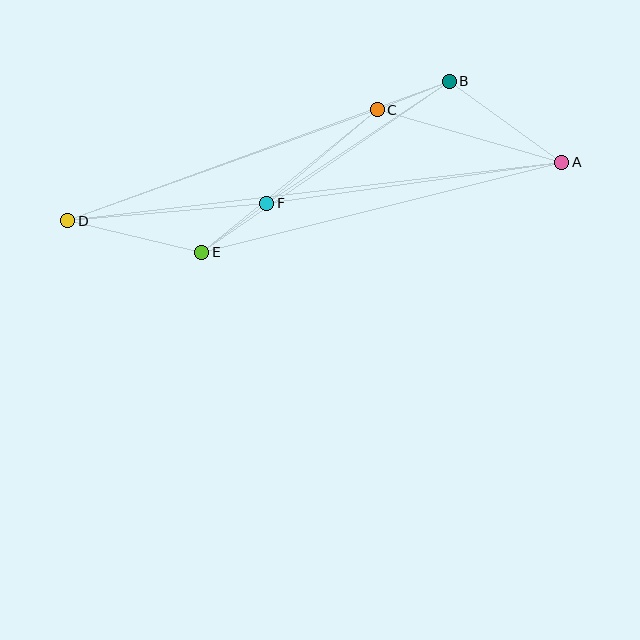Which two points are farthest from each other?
Points A and D are farthest from each other.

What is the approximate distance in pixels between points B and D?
The distance between B and D is approximately 406 pixels.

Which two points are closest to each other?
Points B and C are closest to each other.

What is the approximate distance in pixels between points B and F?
The distance between B and F is approximately 219 pixels.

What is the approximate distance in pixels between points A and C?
The distance between A and C is approximately 192 pixels.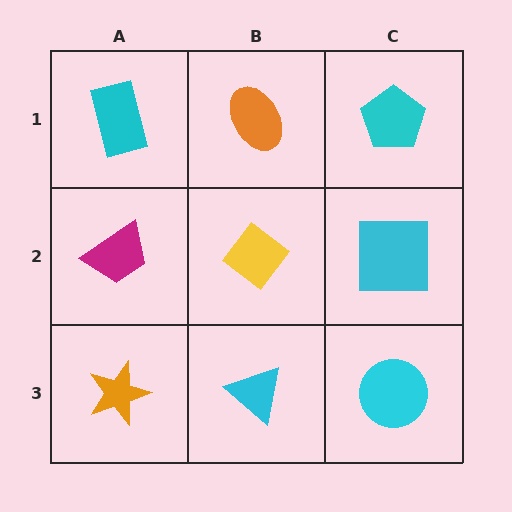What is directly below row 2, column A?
An orange star.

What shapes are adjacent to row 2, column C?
A cyan pentagon (row 1, column C), a cyan circle (row 3, column C), a yellow diamond (row 2, column B).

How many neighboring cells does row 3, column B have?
3.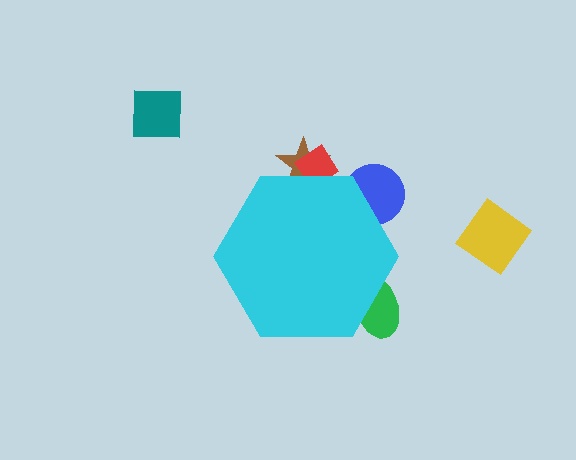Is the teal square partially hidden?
No, the teal square is fully visible.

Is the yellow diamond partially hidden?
No, the yellow diamond is fully visible.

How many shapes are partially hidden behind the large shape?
4 shapes are partially hidden.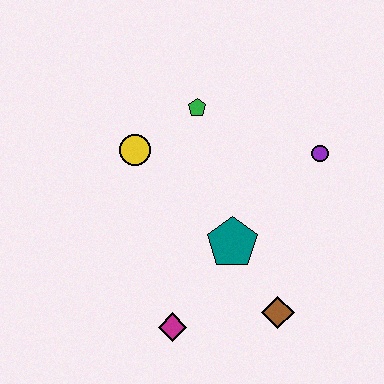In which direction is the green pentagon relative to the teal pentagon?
The green pentagon is above the teal pentagon.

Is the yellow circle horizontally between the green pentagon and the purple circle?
No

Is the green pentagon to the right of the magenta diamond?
Yes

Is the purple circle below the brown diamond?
No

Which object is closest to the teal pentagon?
The brown diamond is closest to the teal pentagon.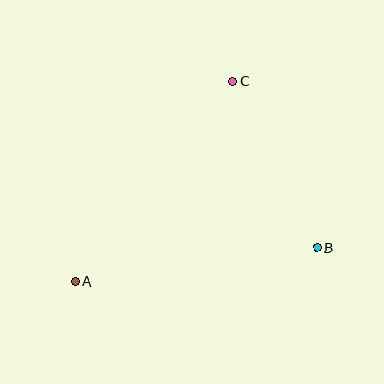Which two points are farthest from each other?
Points A and C are farthest from each other.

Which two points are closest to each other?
Points B and C are closest to each other.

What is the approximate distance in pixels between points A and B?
The distance between A and B is approximately 244 pixels.